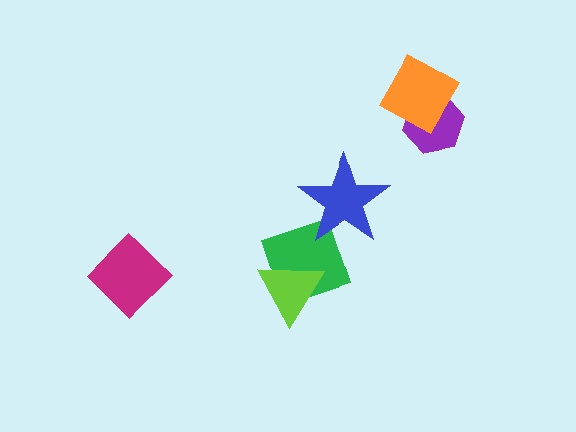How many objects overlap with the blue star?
1 object overlaps with the blue star.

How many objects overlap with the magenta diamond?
0 objects overlap with the magenta diamond.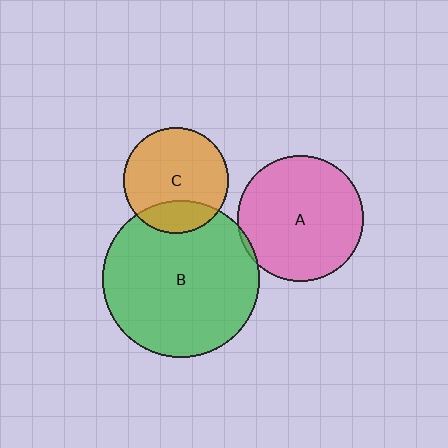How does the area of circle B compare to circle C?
Approximately 2.2 times.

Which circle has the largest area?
Circle B (green).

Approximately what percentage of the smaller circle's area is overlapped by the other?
Approximately 5%.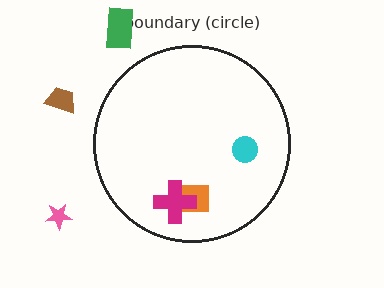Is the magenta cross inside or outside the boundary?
Inside.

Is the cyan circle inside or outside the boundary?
Inside.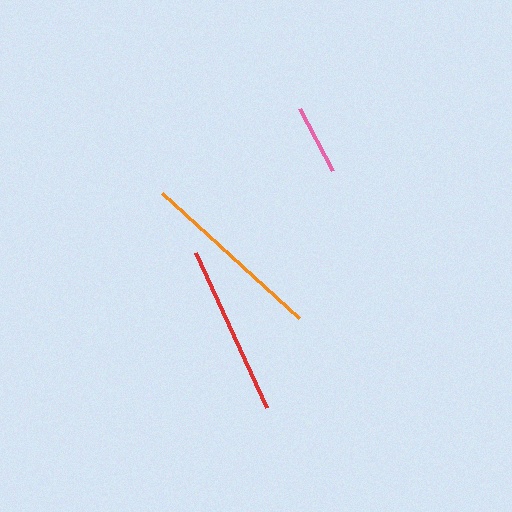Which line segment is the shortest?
The pink line is the shortest at approximately 70 pixels.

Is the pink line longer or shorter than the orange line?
The orange line is longer than the pink line.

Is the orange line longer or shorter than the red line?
The orange line is longer than the red line.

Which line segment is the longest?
The orange line is the longest at approximately 186 pixels.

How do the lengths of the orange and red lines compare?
The orange and red lines are approximately the same length.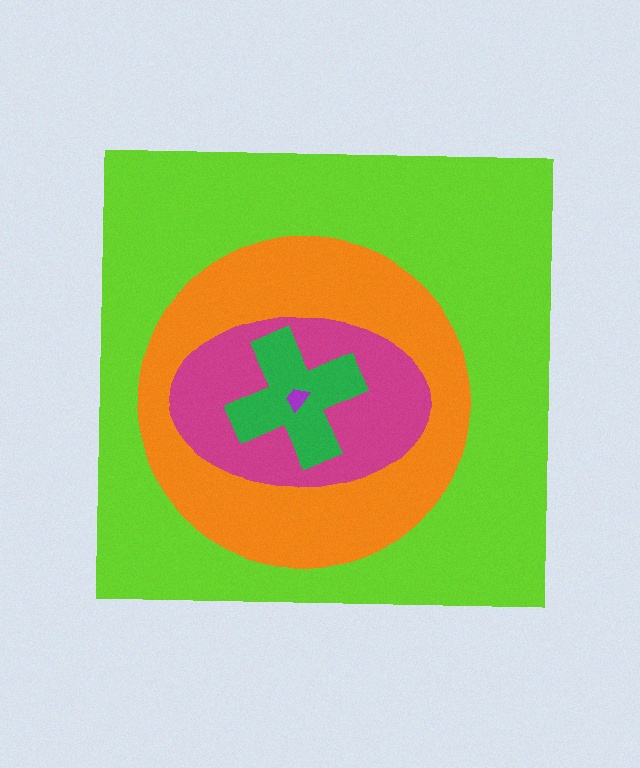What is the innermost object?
The purple trapezoid.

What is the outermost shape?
The lime square.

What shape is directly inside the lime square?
The orange circle.